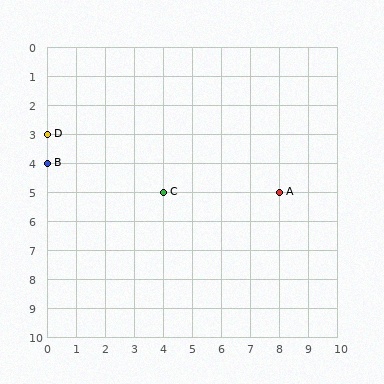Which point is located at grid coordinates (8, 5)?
Point A is at (8, 5).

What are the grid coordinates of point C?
Point C is at grid coordinates (4, 5).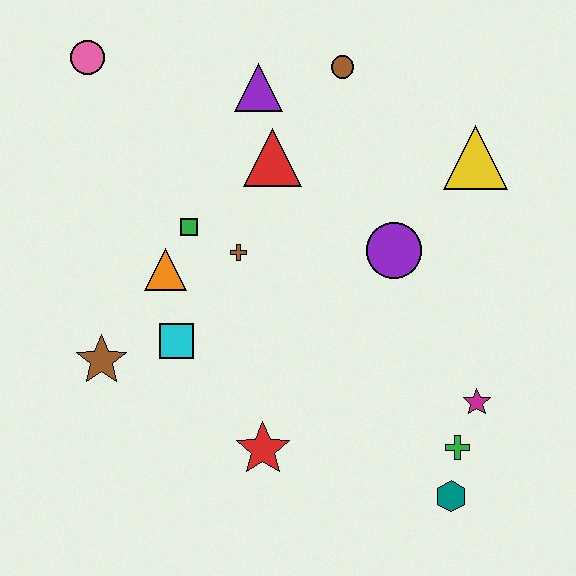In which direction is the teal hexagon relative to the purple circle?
The teal hexagon is below the purple circle.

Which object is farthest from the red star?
The pink circle is farthest from the red star.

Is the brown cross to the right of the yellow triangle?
No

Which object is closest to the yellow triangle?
The purple circle is closest to the yellow triangle.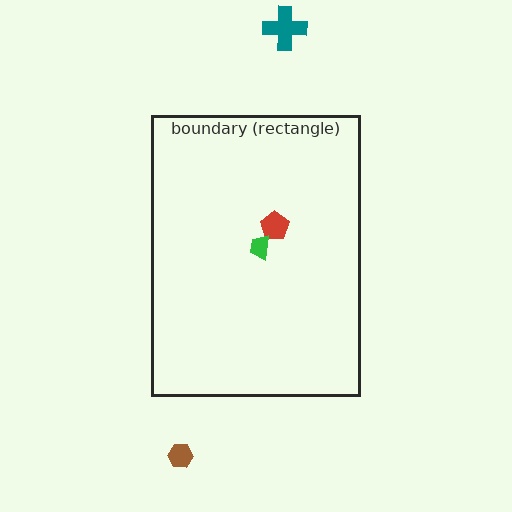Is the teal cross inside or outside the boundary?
Outside.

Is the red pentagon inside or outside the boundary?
Inside.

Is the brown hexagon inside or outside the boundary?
Outside.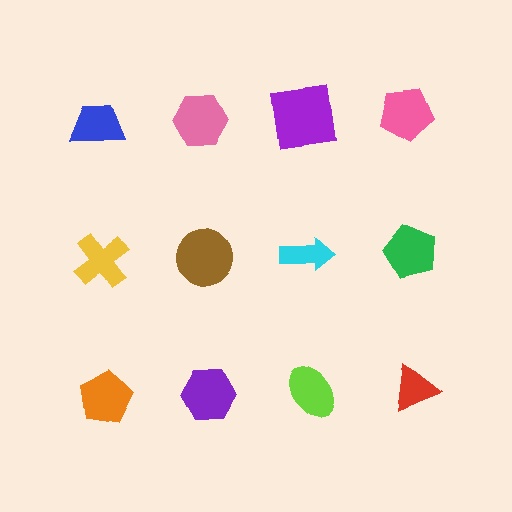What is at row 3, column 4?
A red triangle.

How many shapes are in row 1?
4 shapes.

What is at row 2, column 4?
A green pentagon.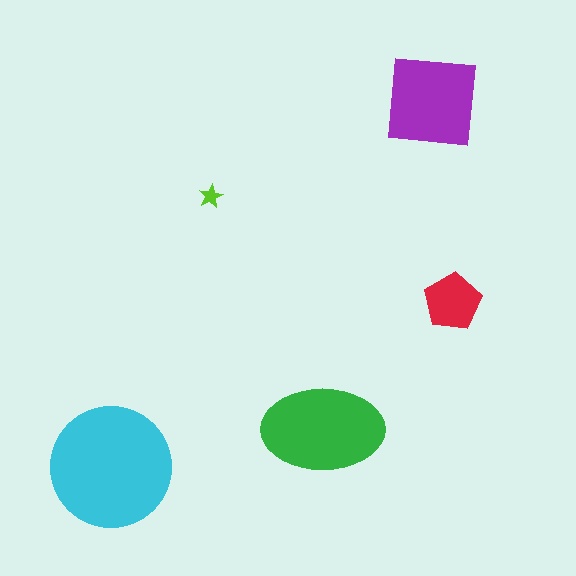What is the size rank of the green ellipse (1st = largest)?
2nd.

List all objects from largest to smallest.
The cyan circle, the green ellipse, the purple square, the red pentagon, the lime star.